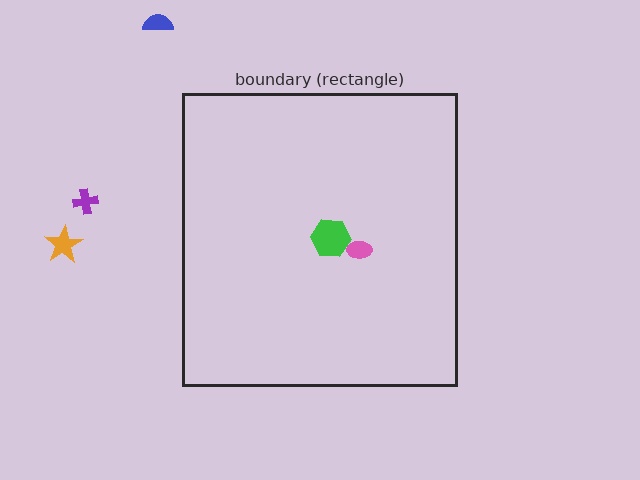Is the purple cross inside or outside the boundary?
Outside.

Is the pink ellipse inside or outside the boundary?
Inside.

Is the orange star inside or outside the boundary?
Outside.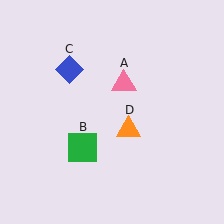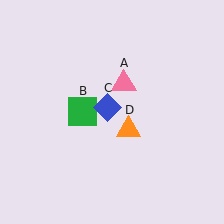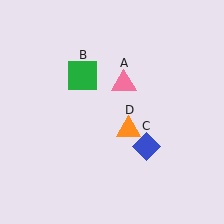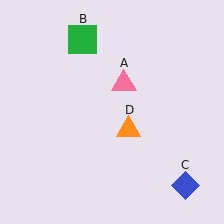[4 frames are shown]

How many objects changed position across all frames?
2 objects changed position: green square (object B), blue diamond (object C).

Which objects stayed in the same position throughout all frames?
Pink triangle (object A) and orange triangle (object D) remained stationary.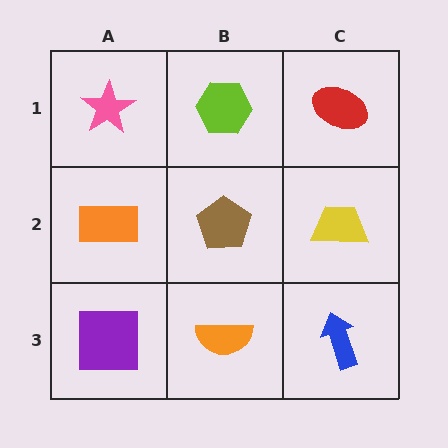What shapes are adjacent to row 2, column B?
A lime hexagon (row 1, column B), an orange semicircle (row 3, column B), an orange rectangle (row 2, column A), a yellow trapezoid (row 2, column C).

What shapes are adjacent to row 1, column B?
A brown pentagon (row 2, column B), a pink star (row 1, column A), a red ellipse (row 1, column C).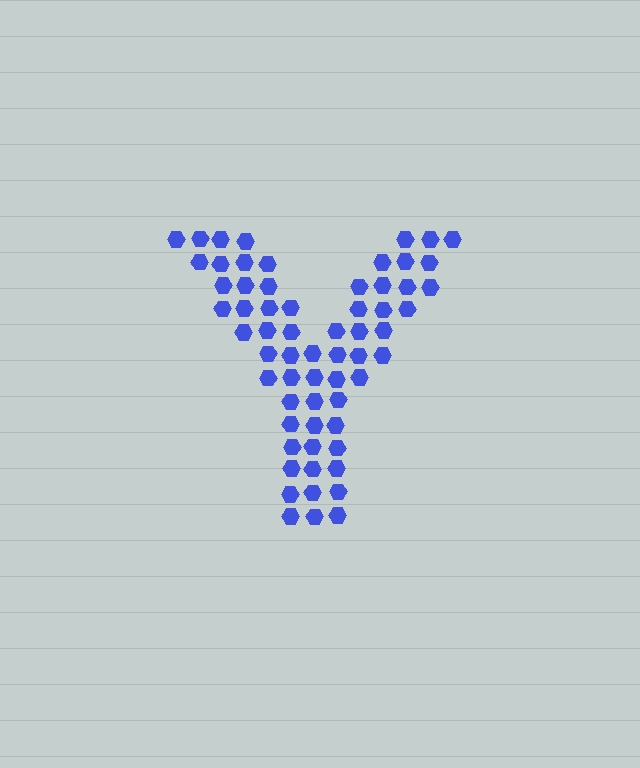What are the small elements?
The small elements are hexagons.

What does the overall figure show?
The overall figure shows the letter Y.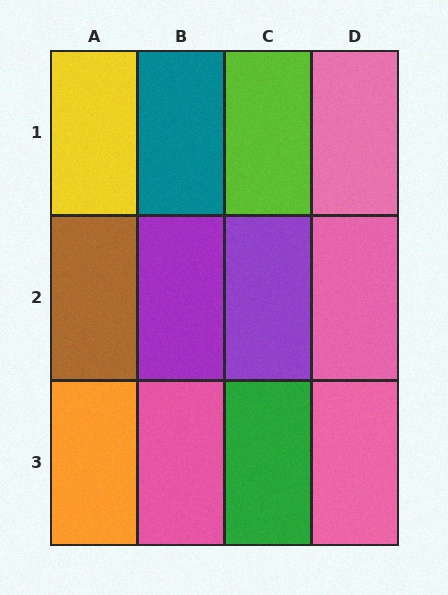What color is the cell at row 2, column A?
Brown.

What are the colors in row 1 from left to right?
Yellow, teal, lime, pink.